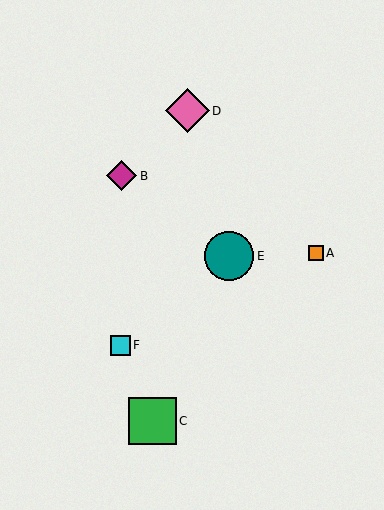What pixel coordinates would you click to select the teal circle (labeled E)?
Click at (229, 256) to select the teal circle E.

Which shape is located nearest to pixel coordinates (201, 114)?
The pink diamond (labeled D) at (187, 111) is nearest to that location.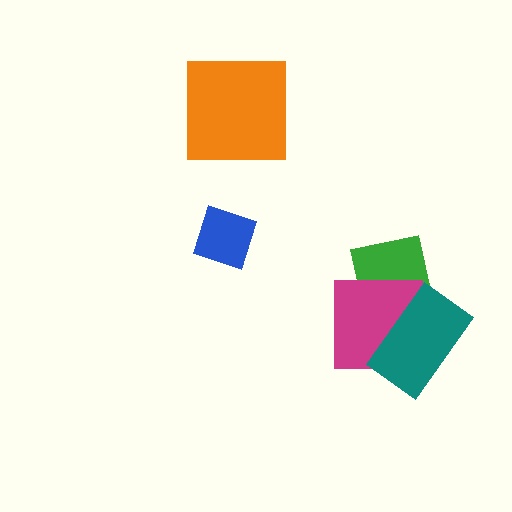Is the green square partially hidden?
Yes, it is partially covered by another shape.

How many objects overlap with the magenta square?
2 objects overlap with the magenta square.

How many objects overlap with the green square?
2 objects overlap with the green square.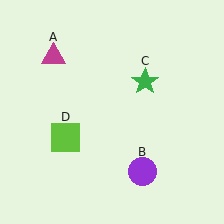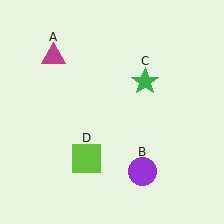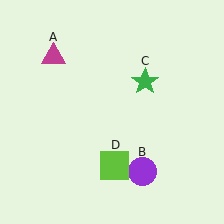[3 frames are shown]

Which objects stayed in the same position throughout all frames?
Magenta triangle (object A) and purple circle (object B) and green star (object C) remained stationary.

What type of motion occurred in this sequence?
The lime square (object D) rotated counterclockwise around the center of the scene.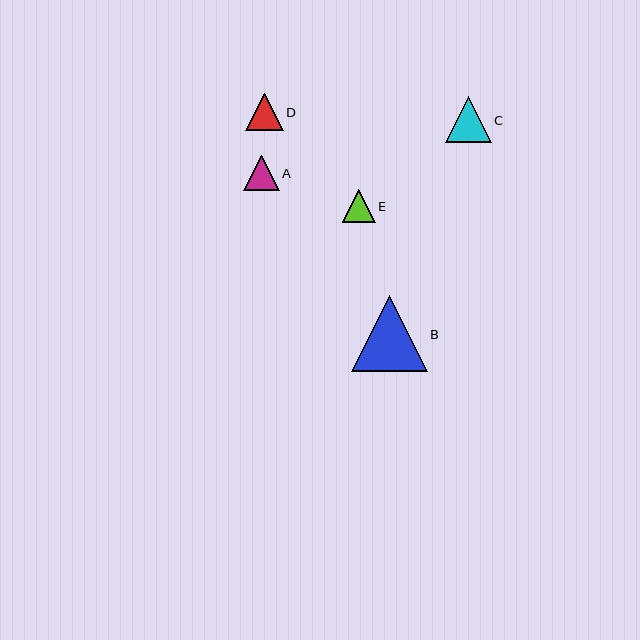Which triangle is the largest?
Triangle B is the largest with a size of approximately 76 pixels.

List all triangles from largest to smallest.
From largest to smallest: B, C, D, A, E.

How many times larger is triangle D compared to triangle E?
Triangle D is approximately 1.1 times the size of triangle E.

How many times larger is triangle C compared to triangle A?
Triangle C is approximately 1.3 times the size of triangle A.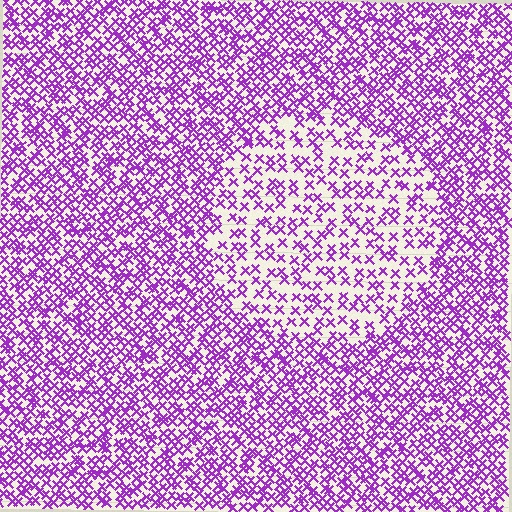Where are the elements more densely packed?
The elements are more densely packed outside the circle boundary.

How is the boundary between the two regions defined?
The boundary is defined by a change in element density (approximately 2.0x ratio). All elements are the same color, size, and shape.